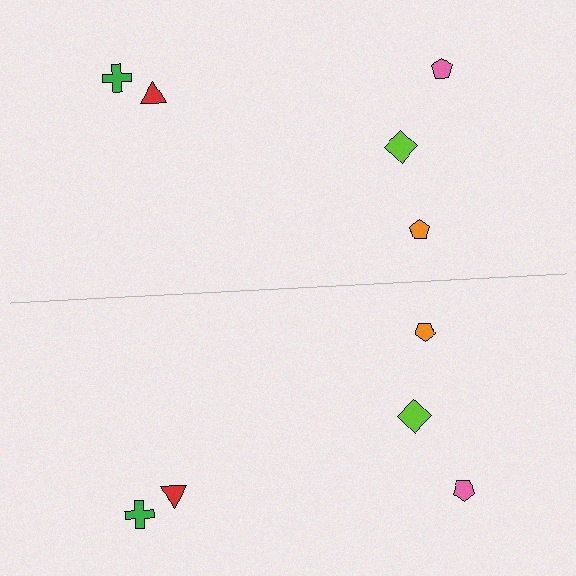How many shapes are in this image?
There are 10 shapes in this image.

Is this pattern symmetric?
Yes, this pattern has bilateral (reflection) symmetry.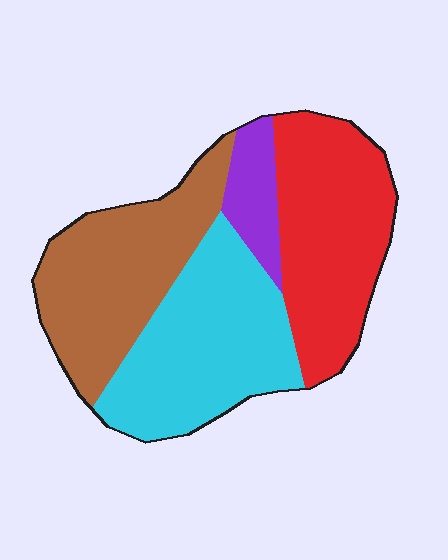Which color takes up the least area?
Purple, at roughly 10%.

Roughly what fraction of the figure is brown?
Brown covers around 30% of the figure.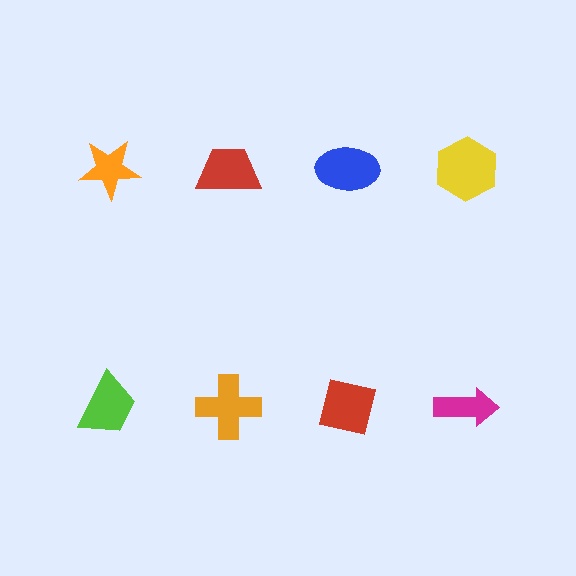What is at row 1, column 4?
A yellow hexagon.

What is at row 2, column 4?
A magenta arrow.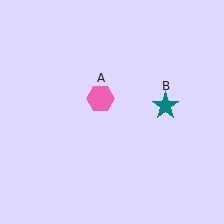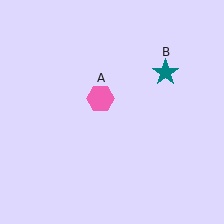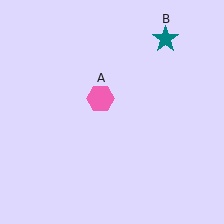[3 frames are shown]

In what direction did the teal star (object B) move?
The teal star (object B) moved up.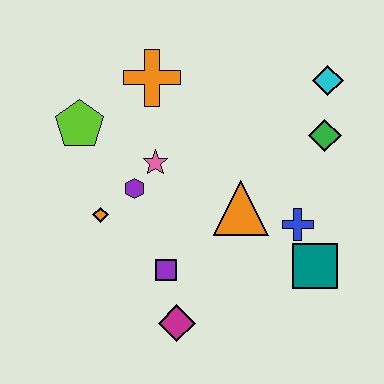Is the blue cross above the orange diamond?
No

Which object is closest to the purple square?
The magenta diamond is closest to the purple square.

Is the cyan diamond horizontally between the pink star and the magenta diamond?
No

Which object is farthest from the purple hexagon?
The cyan diamond is farthest from the purple hexagon.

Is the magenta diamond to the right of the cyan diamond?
No